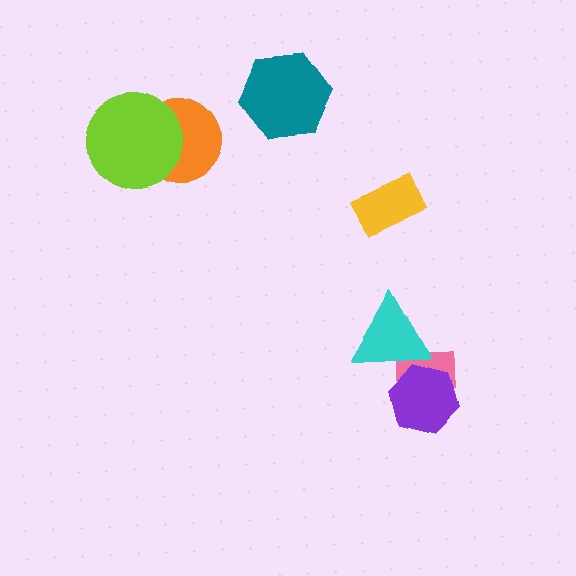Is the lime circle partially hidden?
No, no other shape covers it.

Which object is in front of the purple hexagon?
The cyan triangle is in front of the purple hexagon.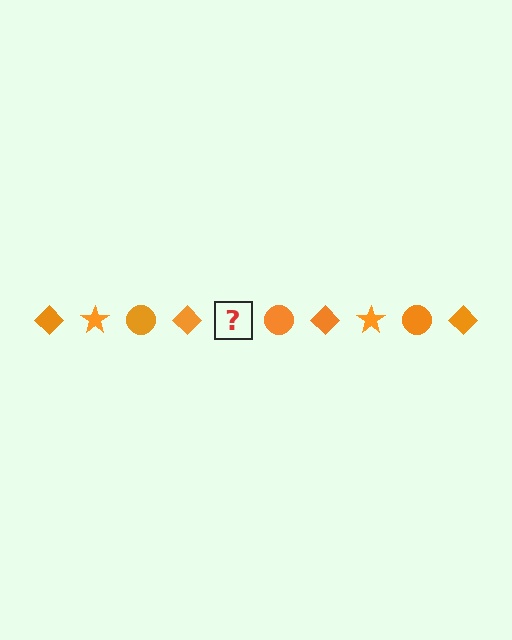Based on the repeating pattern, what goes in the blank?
The blank should be an orange star.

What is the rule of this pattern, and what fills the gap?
The rule is that the pattern cycles through diamond, star, circle shapes in orange. The gap should be filled with an orange star.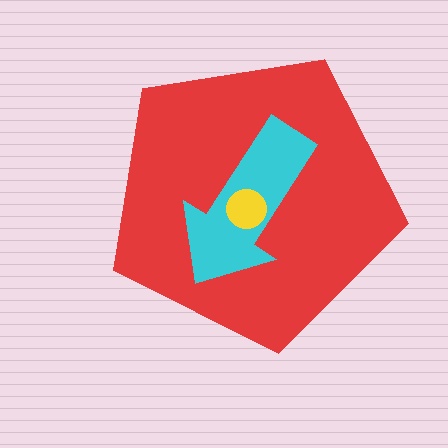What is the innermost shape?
The yellow circle.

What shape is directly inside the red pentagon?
The cyan arrow.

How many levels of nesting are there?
3.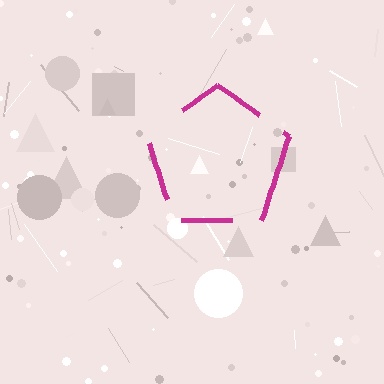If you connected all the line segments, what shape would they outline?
They would outline a pentagon.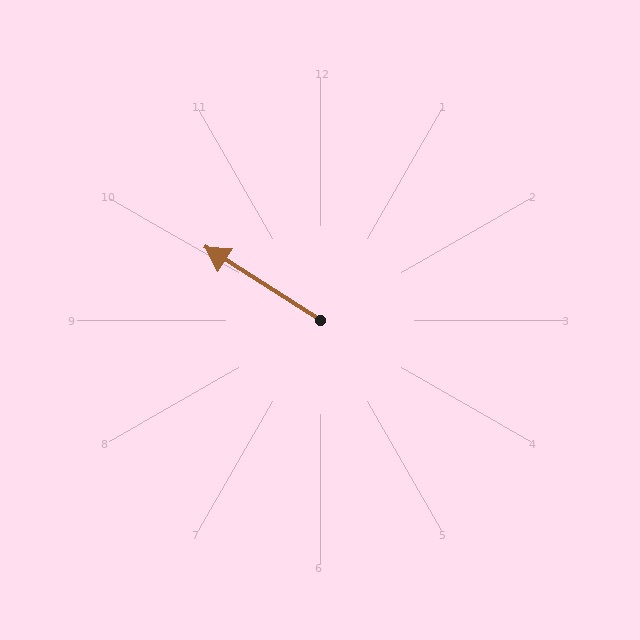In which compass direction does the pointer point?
Northwest.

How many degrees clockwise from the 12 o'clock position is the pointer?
Approximately 302 degrees.